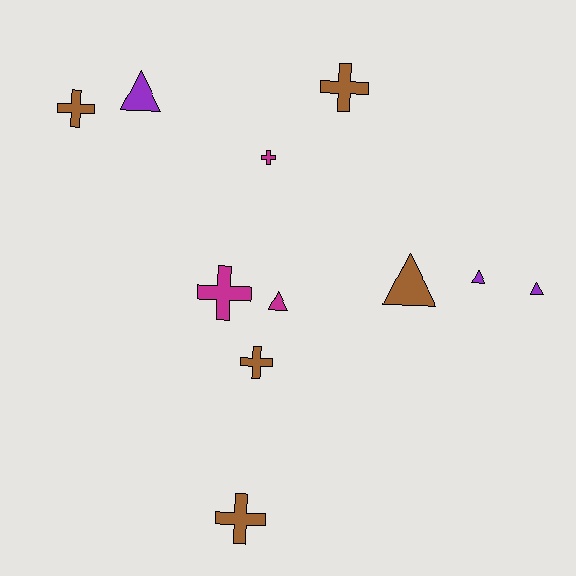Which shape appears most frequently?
Cross, with 6 objects.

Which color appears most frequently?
Brown, with 5 objects.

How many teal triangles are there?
There are no teal triangles.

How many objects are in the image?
There are 11 objects.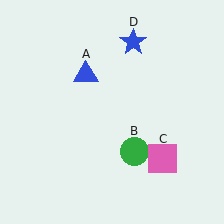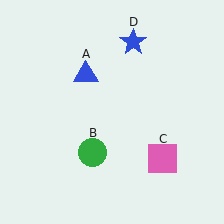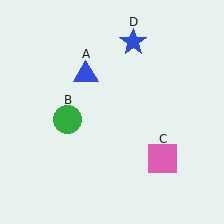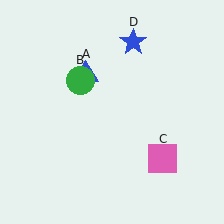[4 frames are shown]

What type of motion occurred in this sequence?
The green circle (object B) rotated clockwise around the center of the scene.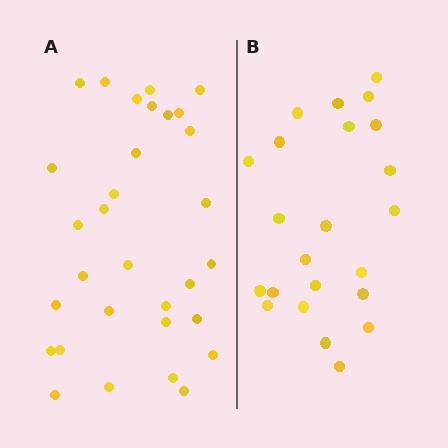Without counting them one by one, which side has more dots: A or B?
Region A (the left region) has more dots.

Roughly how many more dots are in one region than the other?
Region A has roughly 8 or so more dots than region B.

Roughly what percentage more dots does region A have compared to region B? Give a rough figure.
About 35% more.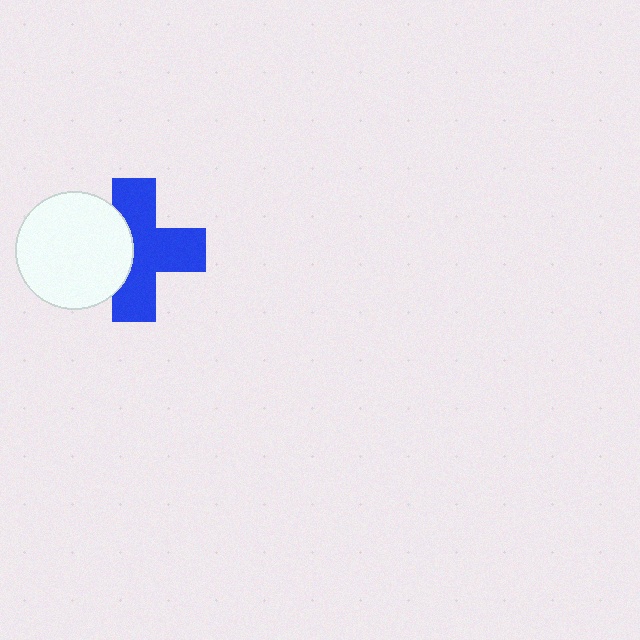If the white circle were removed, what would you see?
You would see the complete blue cross.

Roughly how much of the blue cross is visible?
Most of it is visible (roughly 66%).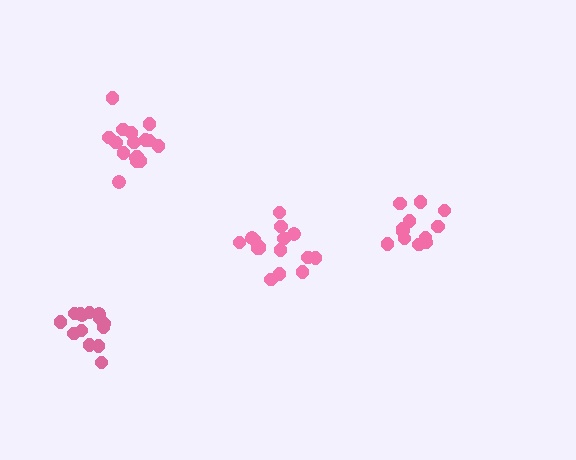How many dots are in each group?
Group 1: 13 dots, Group 2: 16 dots, Group 3: 14 dots, Group 4: 16 dots (59 total).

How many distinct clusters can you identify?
There are 4 distinct clusters.